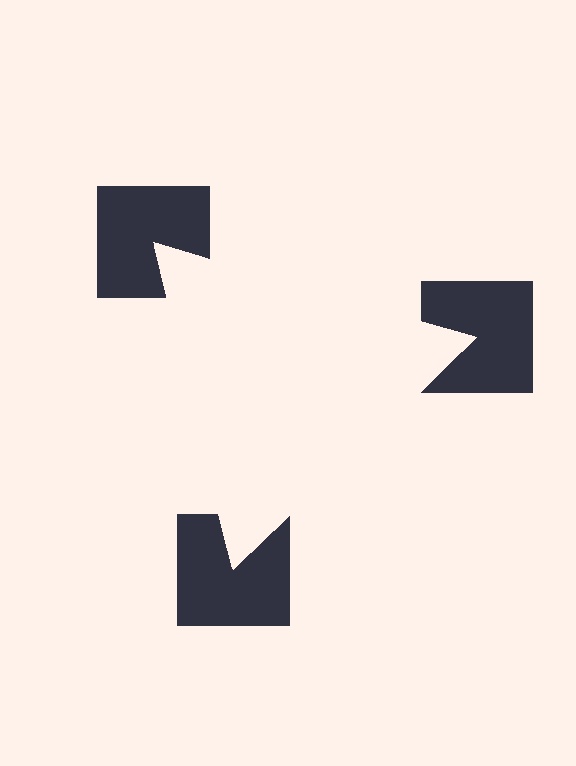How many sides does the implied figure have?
3 sides.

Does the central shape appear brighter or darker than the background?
It typically appears slightly brighter than the background, even though no actual brightness change is drawn.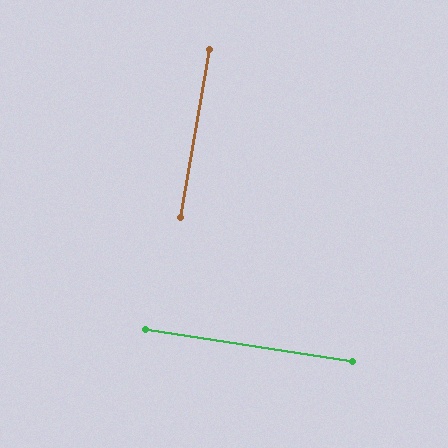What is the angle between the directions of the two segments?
Approximately 89 degrees.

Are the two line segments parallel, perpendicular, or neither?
Perpendicular — they meet at approximately 89°.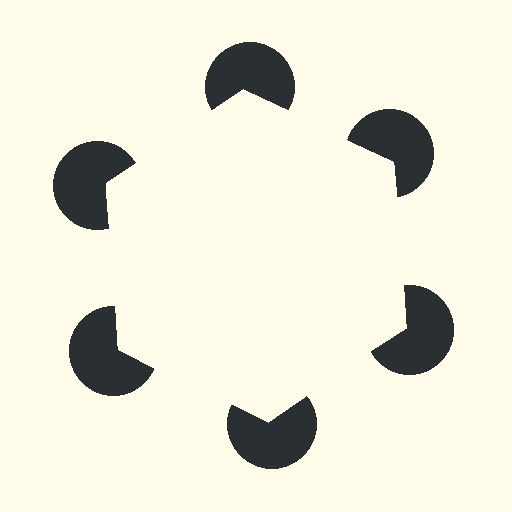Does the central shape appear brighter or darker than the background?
It typically appears slightly brighter than the background, even though no actual brightness change is drawn.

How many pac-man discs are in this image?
There are 6 — one at each vertex of the illusory hexagon.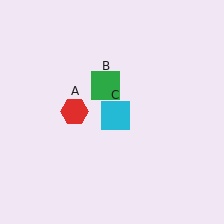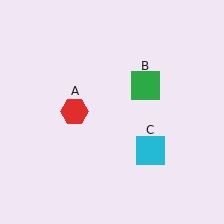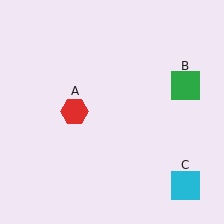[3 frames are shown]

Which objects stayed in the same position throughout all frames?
Red hexagon (object A) remained stationary.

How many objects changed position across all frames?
2 objects changed position: green square (object B), cyan square (object C).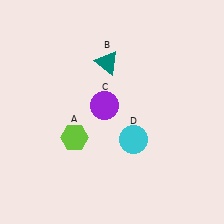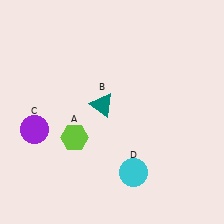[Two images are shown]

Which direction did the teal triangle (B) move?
The teal triangle (B) moved down.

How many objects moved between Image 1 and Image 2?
3 objects moved between the two images.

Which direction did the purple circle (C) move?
The purple circle (C) moved left.